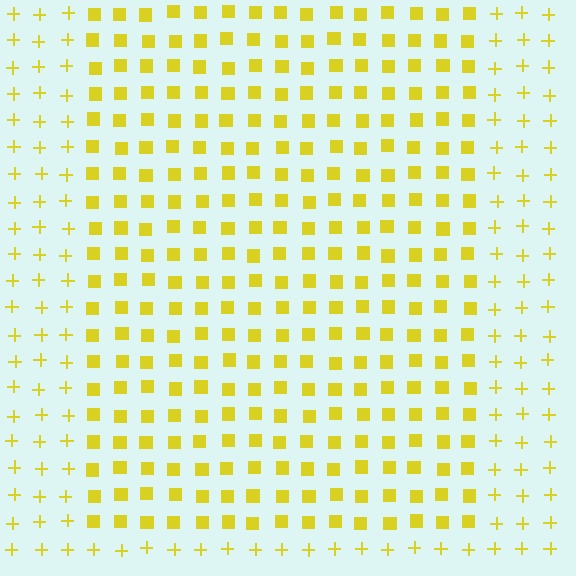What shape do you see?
I see a rectangle.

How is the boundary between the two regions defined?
The boundary is defined by a change in element shape: squares inside vs. plus signs outside. All elements share the same color and spacing.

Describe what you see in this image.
The image is filled with small yellow elements arranged in a uniform grid. A rectangle-shaped region contains squares, while the surrounding area contains plus signs. The boundary is defined purely by the change in element shape.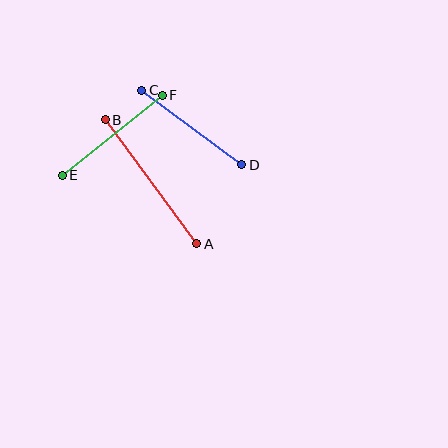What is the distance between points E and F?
The distance is approximately 128 pixels.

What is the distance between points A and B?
The distance is approximately 154 pixels.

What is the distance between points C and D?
The distance is approximately 125 pixels.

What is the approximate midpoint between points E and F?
The midpoint is at approximately (112, 135) pixels.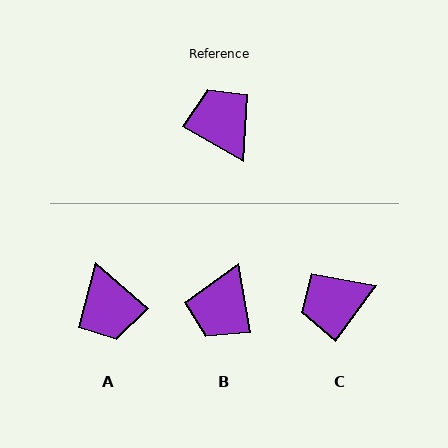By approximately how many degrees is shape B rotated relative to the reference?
Approximately 130 degrees counter-clockwise.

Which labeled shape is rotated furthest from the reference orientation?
A, about 169 degrees away.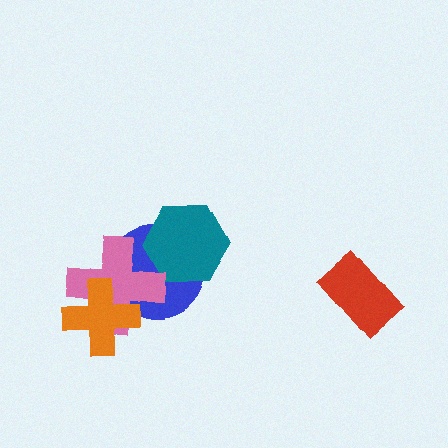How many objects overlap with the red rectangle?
0 objects overlap with the red rectangle.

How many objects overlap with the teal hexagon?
2 objects overlap with the teal hexagon.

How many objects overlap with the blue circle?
3 objects overlap with the blue circle.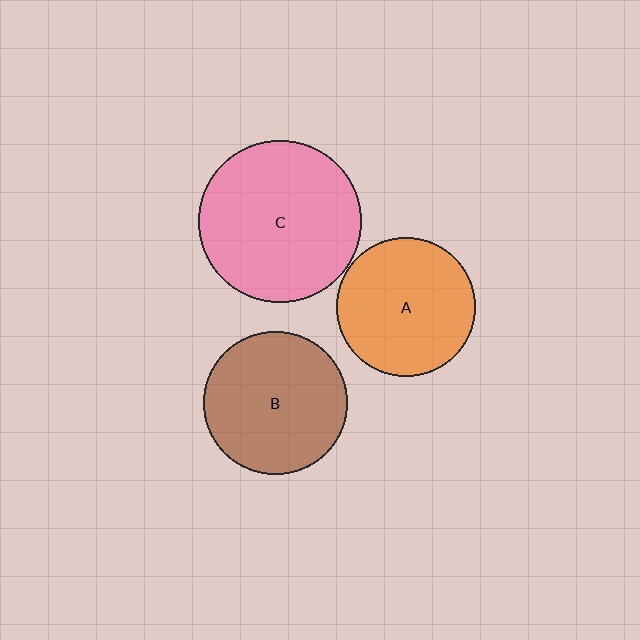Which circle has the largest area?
Circle C (pink).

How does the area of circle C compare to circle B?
Approximately 1.3 times.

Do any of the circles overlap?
No, none of the circles overlap.